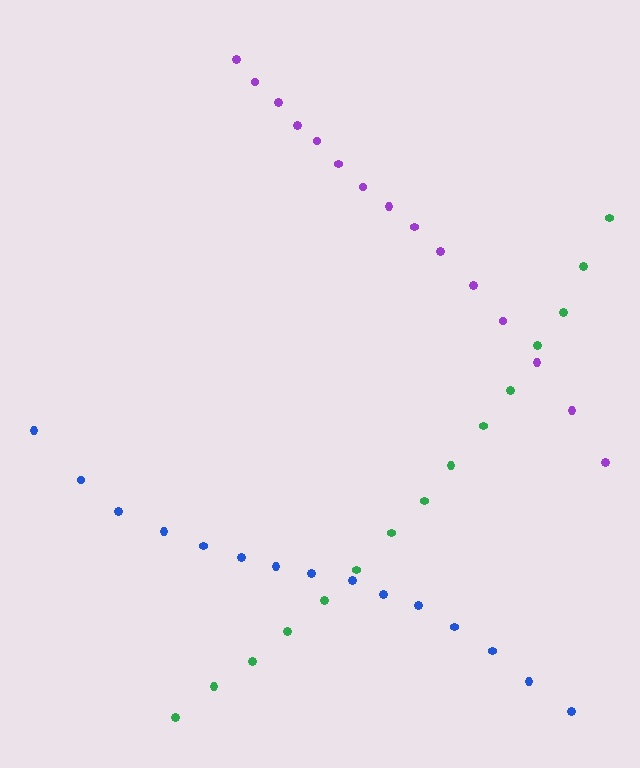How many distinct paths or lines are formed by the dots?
There are 3 distinct paths.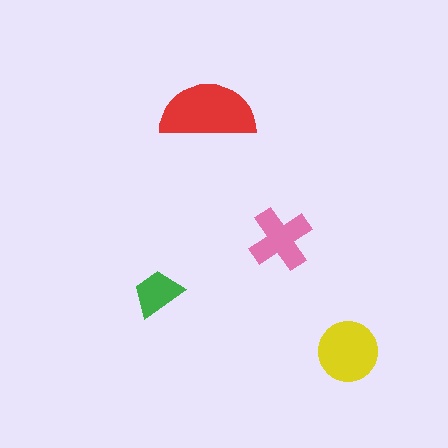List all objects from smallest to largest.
The green trapezoid, the pink cross, the yellow circle, the red semicircle.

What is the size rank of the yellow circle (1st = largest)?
2nd.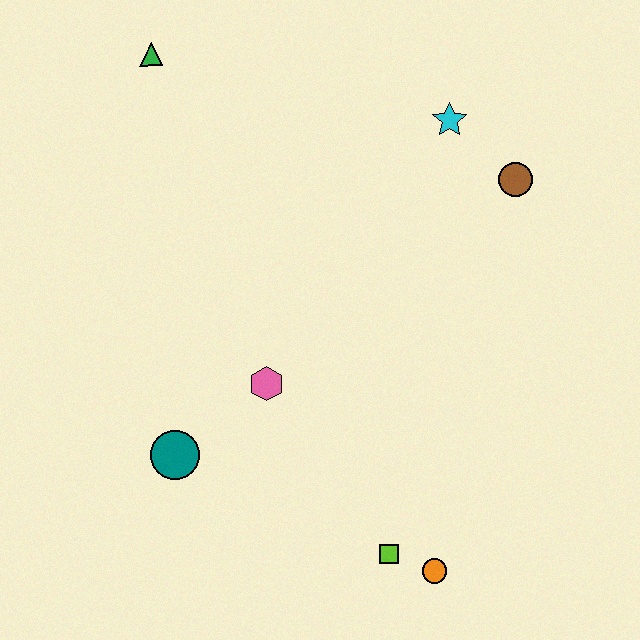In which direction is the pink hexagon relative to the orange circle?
The pink hexagon is above the orange circle.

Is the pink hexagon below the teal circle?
No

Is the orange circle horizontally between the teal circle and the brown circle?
Yes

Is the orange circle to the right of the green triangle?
Yes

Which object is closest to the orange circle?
The lime square is closest to the orange circle.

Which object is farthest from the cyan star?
The orange circle is farthest from the cyan star.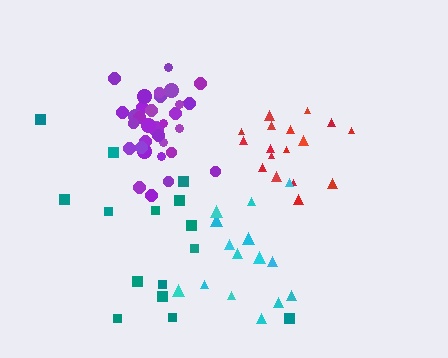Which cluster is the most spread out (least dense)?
Teal.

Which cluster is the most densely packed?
Purple.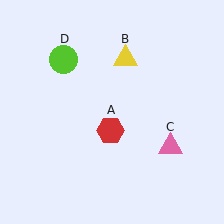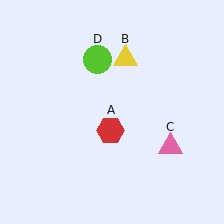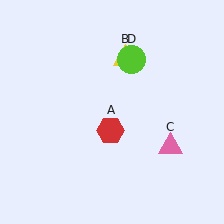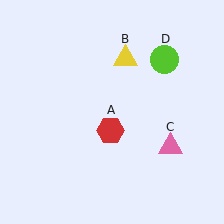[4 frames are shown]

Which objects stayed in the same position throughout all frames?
Red hexagon (object A) and yellow triangle (object B) and pink triangle (object C) remained stationary.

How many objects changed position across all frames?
1 object changed position: lime circle (object D).